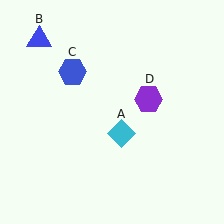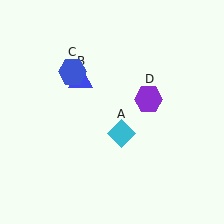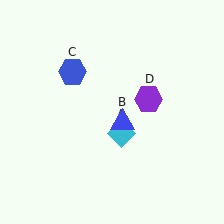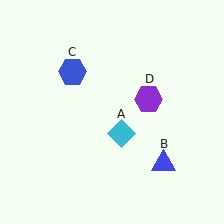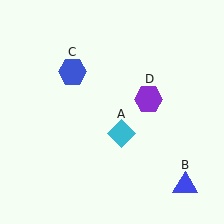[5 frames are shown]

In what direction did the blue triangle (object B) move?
The blue triangle (object B) moved down and to the right.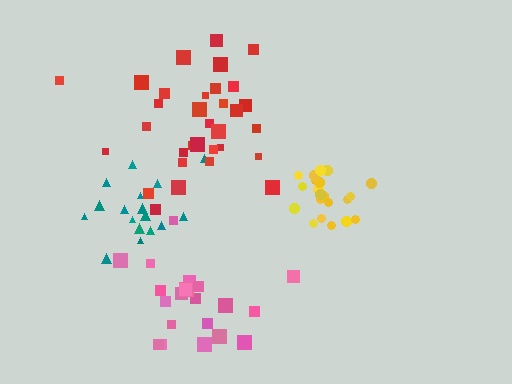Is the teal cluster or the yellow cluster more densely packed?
Yellow.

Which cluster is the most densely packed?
Yellow.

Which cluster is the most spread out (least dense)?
Pink.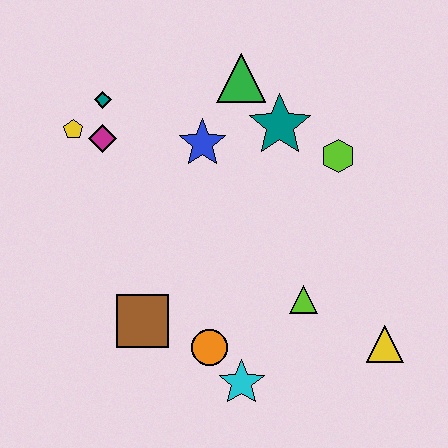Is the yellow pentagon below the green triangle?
Yes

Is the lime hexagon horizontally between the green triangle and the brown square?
No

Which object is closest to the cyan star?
The orange circle is closest to the cyan star.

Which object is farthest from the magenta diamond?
The yellow triangle is farthest from the magenta diamond.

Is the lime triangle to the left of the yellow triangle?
Yes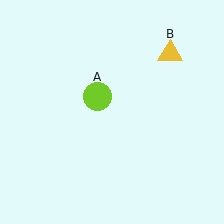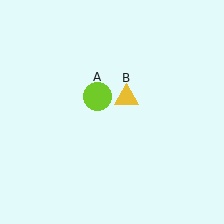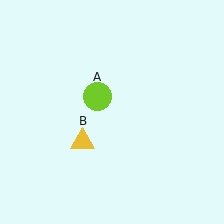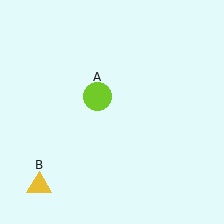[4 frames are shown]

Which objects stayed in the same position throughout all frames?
Lime circle (object A) remained stationary.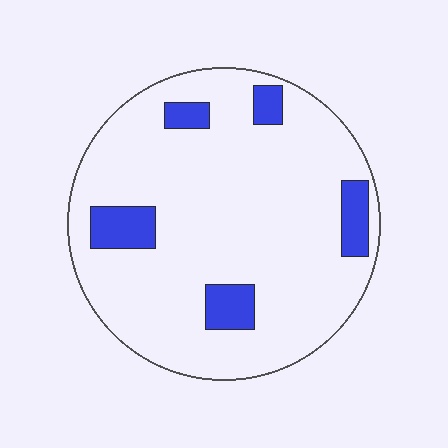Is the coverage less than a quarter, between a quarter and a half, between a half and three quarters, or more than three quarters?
Less than a quarter.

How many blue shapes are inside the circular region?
5.